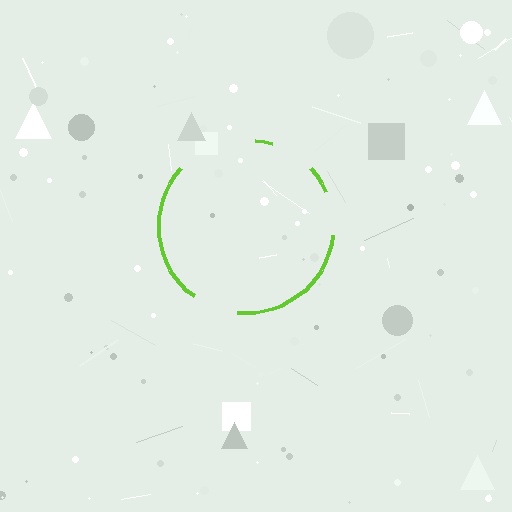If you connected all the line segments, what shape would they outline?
They would outline a circle.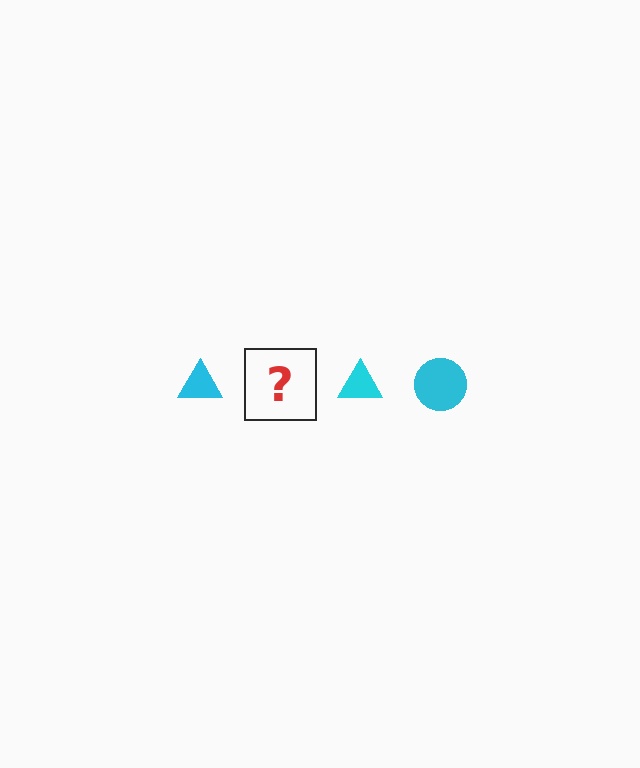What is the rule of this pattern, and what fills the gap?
The rule is that the pattern cycles through triangle, circle shapes in cyan. The gap should be filled with a cyan circle.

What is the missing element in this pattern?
The missing element is a cyan circle.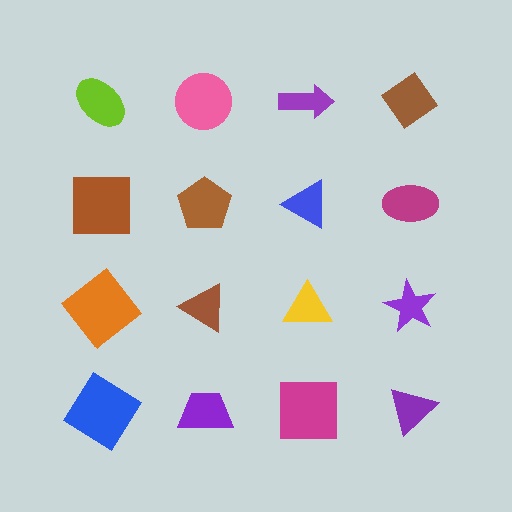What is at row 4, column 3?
A magenta square.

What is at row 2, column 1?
A brown square.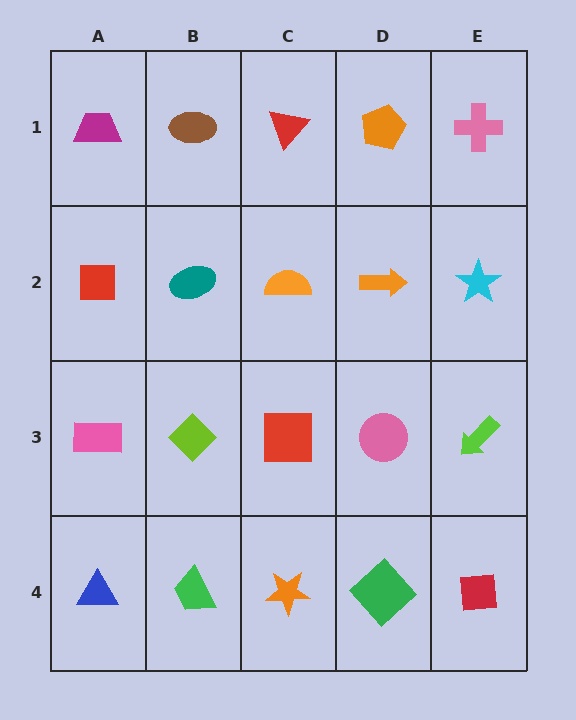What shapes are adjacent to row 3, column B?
A teal ellipse (row 2, column B), a green trapezoid (row 4, column B), a pink rectangle (row 3, column A), a red square (row 3, column C).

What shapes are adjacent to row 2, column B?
A brown ellipse (row 1, column B), a lime diamond (row 3, column B), a red square (row 2, column A), an orange semicircle (row 2, column C).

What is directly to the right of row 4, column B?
An orange star.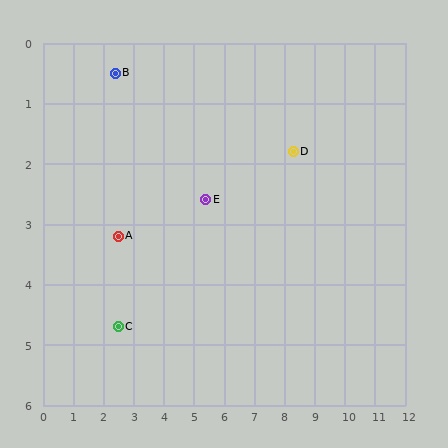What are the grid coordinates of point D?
Point D is at approximately (8.3, 1.8).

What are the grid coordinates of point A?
Point A is at approximately (2.5, 3.2).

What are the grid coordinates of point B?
Point B is at approximately (2.4, 0.5).